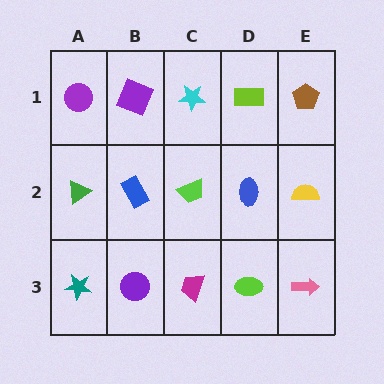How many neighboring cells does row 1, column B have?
3.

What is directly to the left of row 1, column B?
A purple circle.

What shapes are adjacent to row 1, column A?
A green triangle (row 2, column A), a purple square (row 1, column B).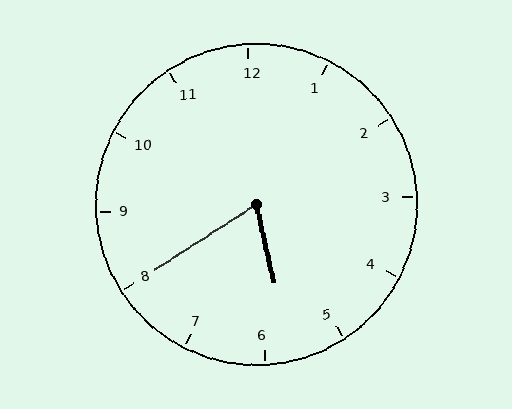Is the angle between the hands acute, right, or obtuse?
It is acute.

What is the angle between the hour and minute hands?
Approximately 70 degrees.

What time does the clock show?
5:40.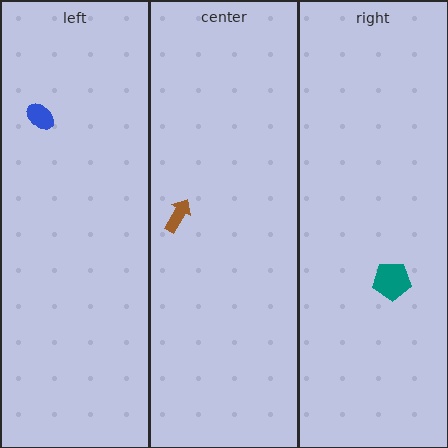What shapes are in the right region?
The teal pentagon.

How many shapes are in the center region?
1.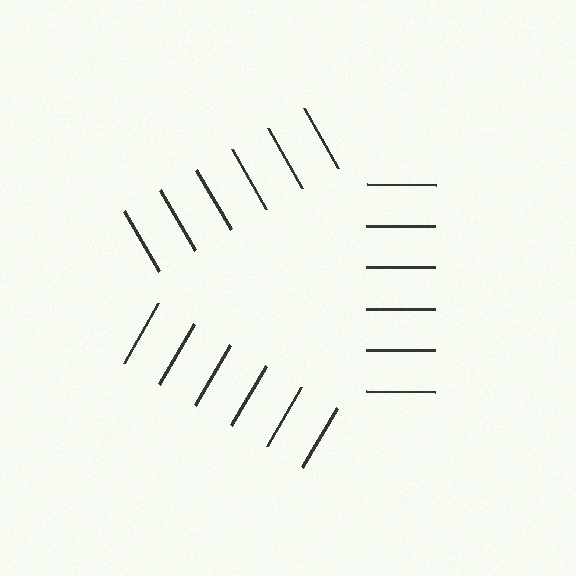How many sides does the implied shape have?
3 sides — the line-ends trace a triangle.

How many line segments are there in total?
18 — 6 along each of the 3 edges.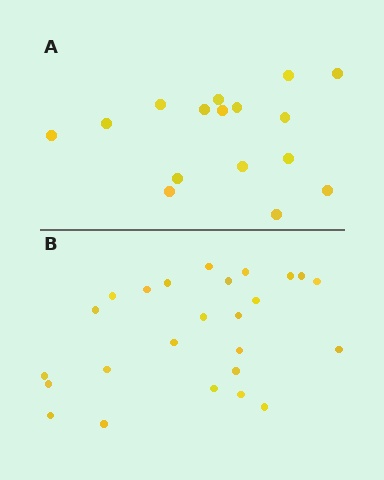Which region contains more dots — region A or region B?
Region B (the bottom region) has more dots.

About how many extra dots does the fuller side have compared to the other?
Region B has roughly 8 or so more dots than region A.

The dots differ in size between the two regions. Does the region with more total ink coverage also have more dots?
No. Region A has more total ink coverage because its dots are larger, but region B actually contains more individual dots. Total area can be misleading — the number of items is what matters here.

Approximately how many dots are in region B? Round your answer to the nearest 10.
About 20 dots. (The exact count is 25, which rounds to 20.)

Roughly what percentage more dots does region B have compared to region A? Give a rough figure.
About 55% more.